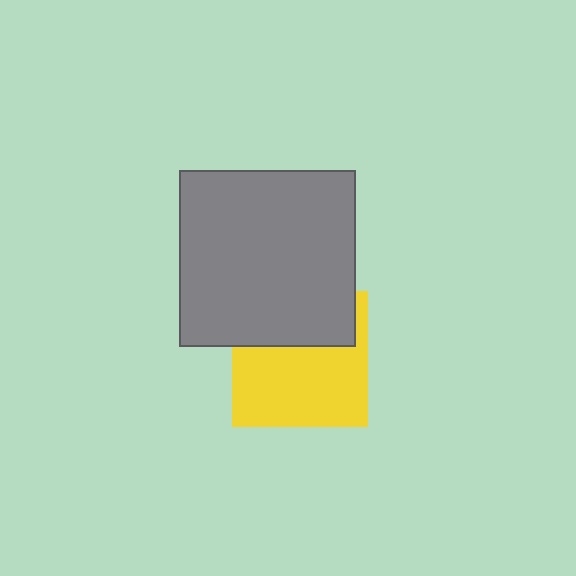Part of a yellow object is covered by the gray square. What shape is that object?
It is a square.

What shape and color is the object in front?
The object in front is a gray square.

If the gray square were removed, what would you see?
You would see the complete yellow square.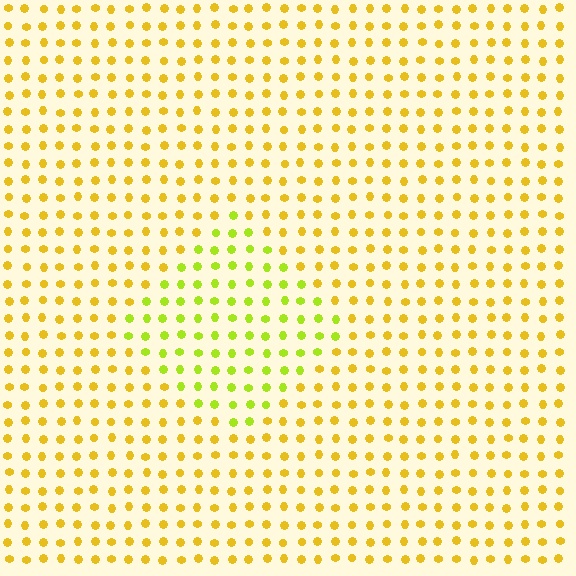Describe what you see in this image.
The image is filled with small yellow elements in a uniform arrangement. A diamond-shaped region is visible where the elements are tinted to a slightly different hue, forming a subtle color boundary.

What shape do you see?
I see a diamond.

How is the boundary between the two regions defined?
The boundary is defined purely by a slight shift in hue (about 32 degrees). Spacing, size, and orientation are identical on both sides.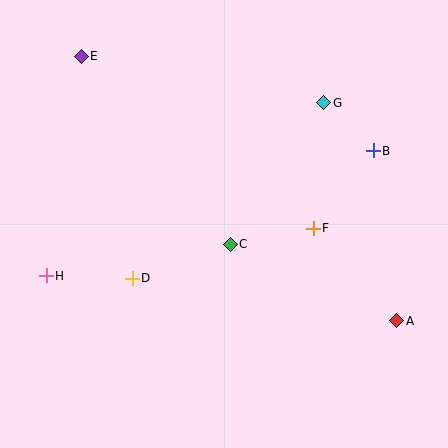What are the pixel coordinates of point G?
Point G is at (324, 103).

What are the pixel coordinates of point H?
Point H is at (46, 276).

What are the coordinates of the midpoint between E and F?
The midpoint between E and F is at (197, 142).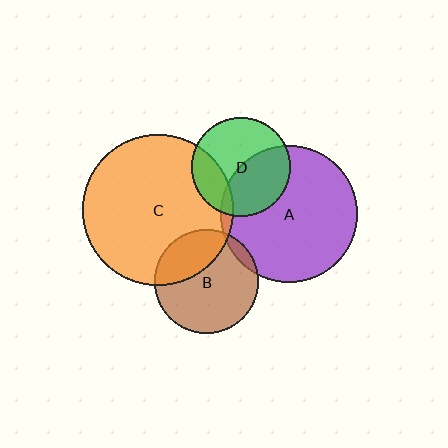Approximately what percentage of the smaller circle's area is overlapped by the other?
Approximately 45%.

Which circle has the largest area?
Circle C (orange).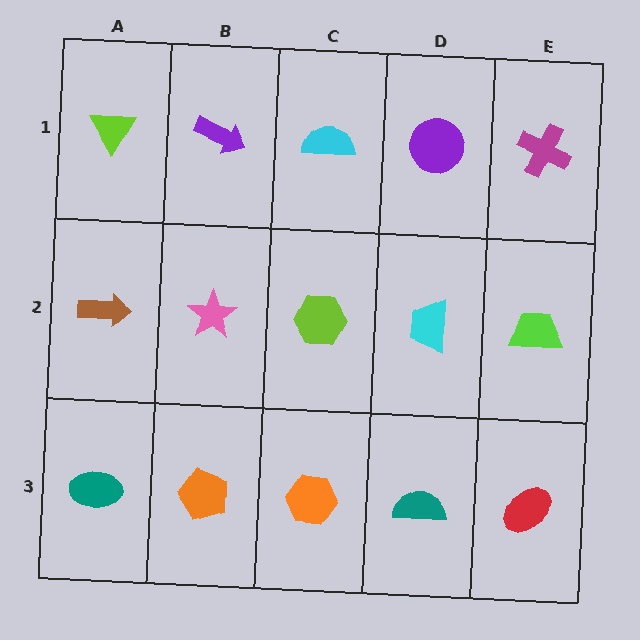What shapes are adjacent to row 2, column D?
A purple circle (row 1, column D), a teal semicircle (row 3, column D), a lime hexagon (row 2, column C), a lime trapezoid (row 2, column E).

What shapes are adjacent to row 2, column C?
A cyan semicircle (row 1, column C), an orange hexagon (row 3, column C), a pink star (row 2, column B), a cyan trapezoid (row 2, column D).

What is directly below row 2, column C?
An orange hexagon.